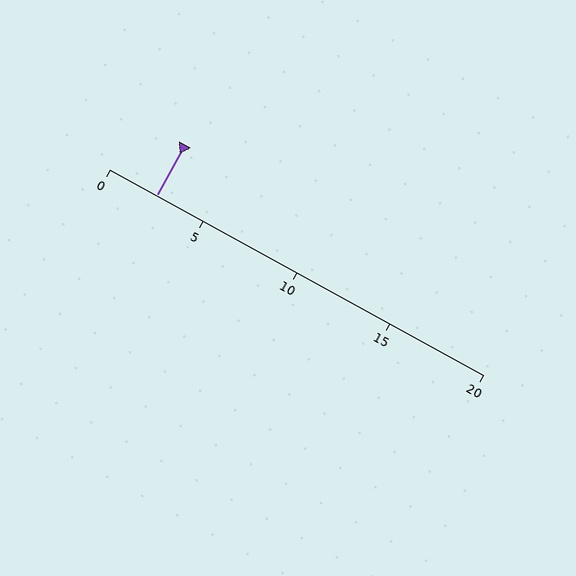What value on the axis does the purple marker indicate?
The marker indicates approximately 2.5.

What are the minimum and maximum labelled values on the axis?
The axis runs from 0 to 20.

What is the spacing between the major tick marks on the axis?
The major ticks are spaced 5 apart.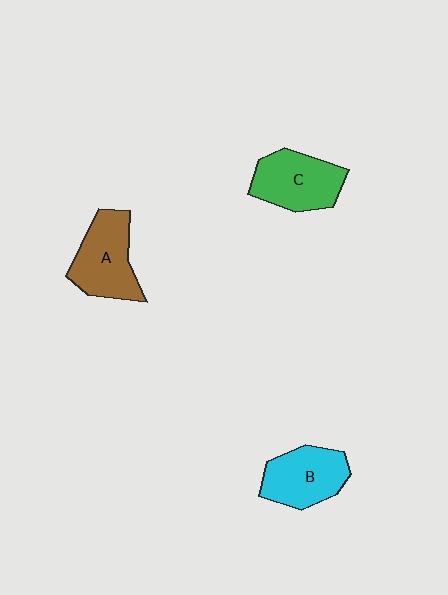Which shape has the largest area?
Shape A (brown).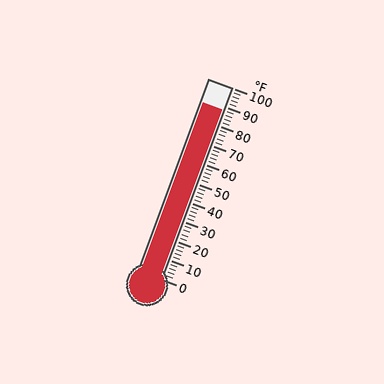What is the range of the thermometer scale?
The thermometer scale ranges from 0°F to 100°F.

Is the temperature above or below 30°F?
The temperature is above 30°F.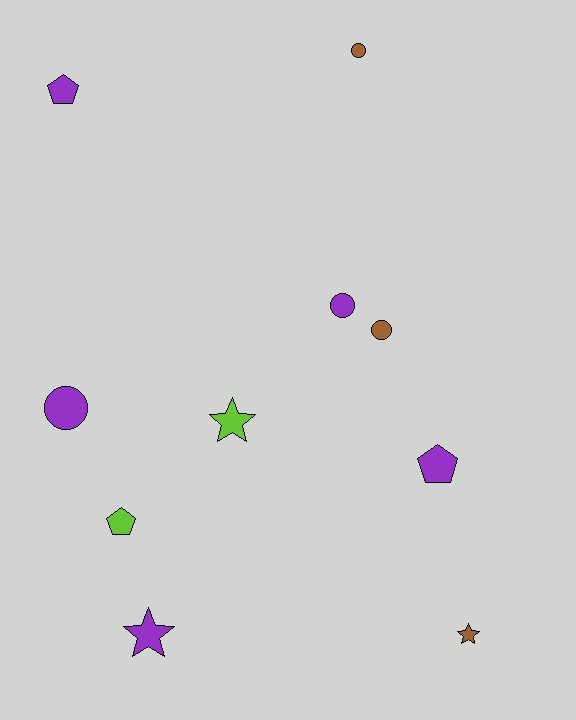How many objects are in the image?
There are 10 objects.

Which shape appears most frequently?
Circle, with 4 objects.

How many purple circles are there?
There are 2 purple circles.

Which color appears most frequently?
Purple, with 5 objects.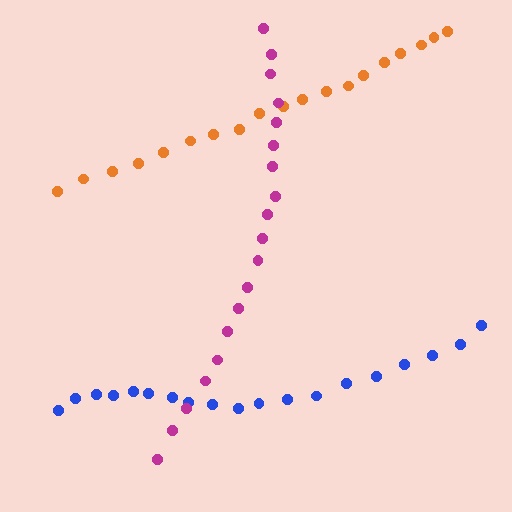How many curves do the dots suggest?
There are 3 distinct paths.